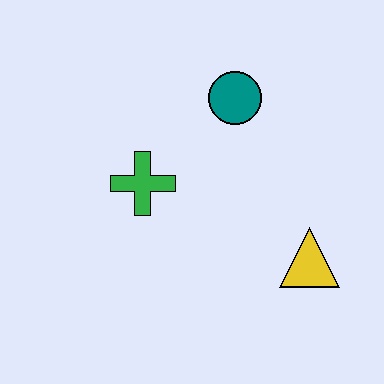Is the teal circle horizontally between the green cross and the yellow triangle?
Yes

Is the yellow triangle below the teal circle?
Yes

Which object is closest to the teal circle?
The green cross is closest to the teal circle.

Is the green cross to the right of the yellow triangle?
No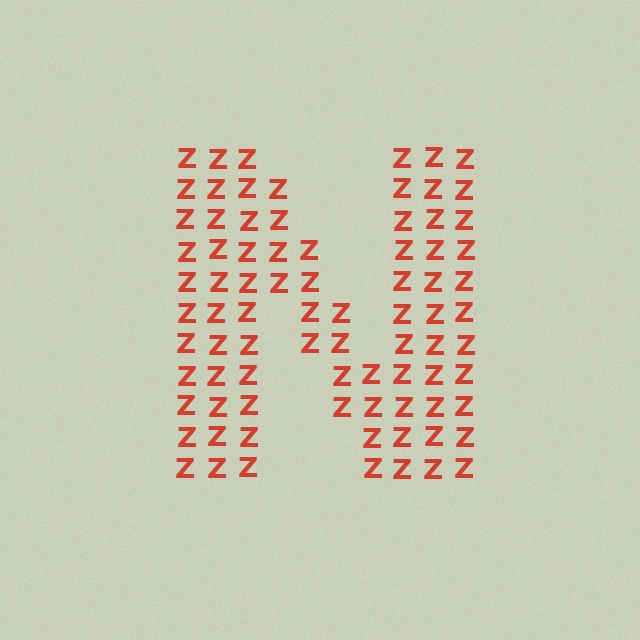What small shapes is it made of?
It is made of small letter Z's.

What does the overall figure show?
The overall figure shows the letter N.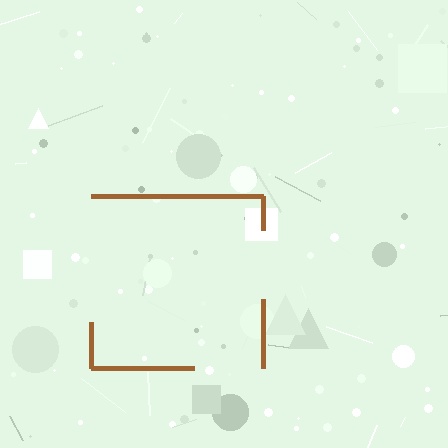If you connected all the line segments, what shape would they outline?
They would outline a square.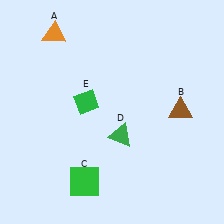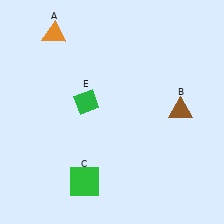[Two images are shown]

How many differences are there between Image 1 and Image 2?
There is 1 difference between the two images.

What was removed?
The green triangle (D) was removed in Image 2.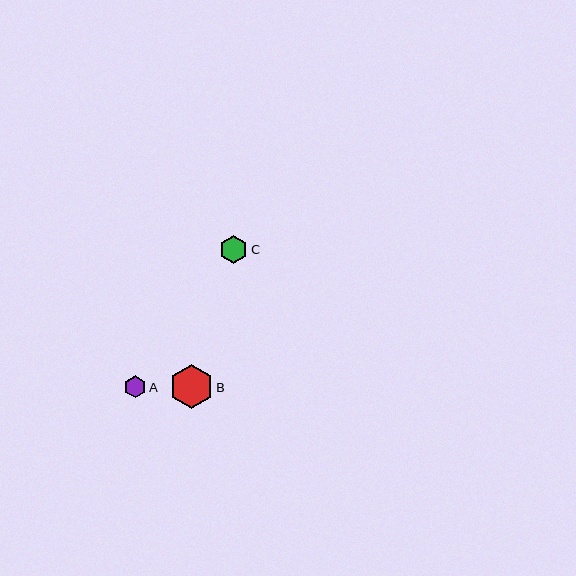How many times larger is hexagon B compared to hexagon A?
Hexagon B is approximately 2.0 times the size of hexagon A.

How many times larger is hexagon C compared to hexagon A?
Hexagon C is approximately 1.3 times the size of hexagon A.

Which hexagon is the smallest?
Hexagon A is the smallest with a size of approximately 22 pixels.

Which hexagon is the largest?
Hexagon B is the largest with a size of approximately 44 pixels.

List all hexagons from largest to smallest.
From largest to smallest: B, C, A.